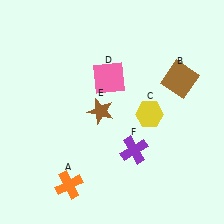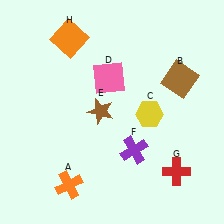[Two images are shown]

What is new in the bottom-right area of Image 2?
A red cross (G) was added in the bottom-right area of Image 2.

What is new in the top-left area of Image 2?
An orange square (H) was added in the top-left area of Image 2.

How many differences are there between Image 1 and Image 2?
There are 2 differences between the two images.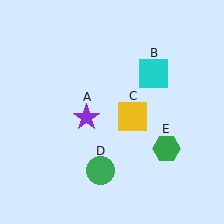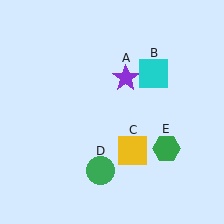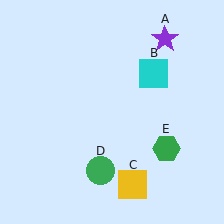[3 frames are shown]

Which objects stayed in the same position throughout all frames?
Cyan square (object B) and green circle (object D) and green hexagon (object E) remained stationary.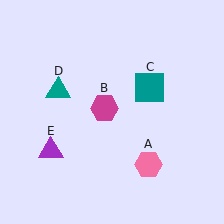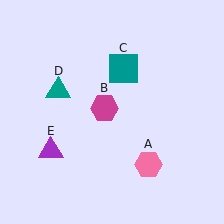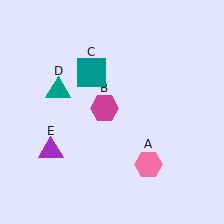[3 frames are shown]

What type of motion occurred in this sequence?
The teal square (object C) rotated counterclockwise around the center of the scene.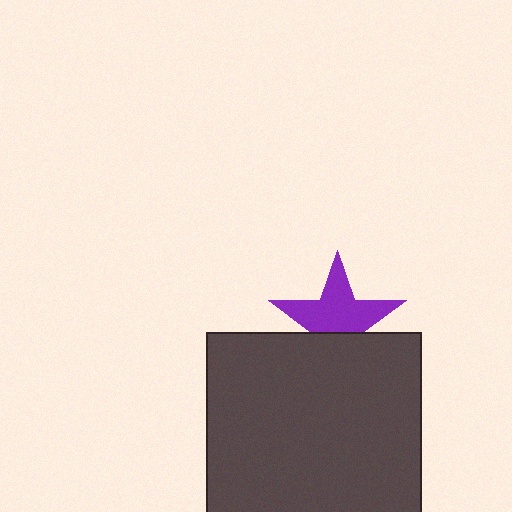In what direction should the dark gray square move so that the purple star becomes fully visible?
The dark gray square should move down. That is the shortest direction to clear the overlap and leave the purple star fully visible.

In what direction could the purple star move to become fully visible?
The purple star could move up. That would shift it out from behind the dark gray square entirely.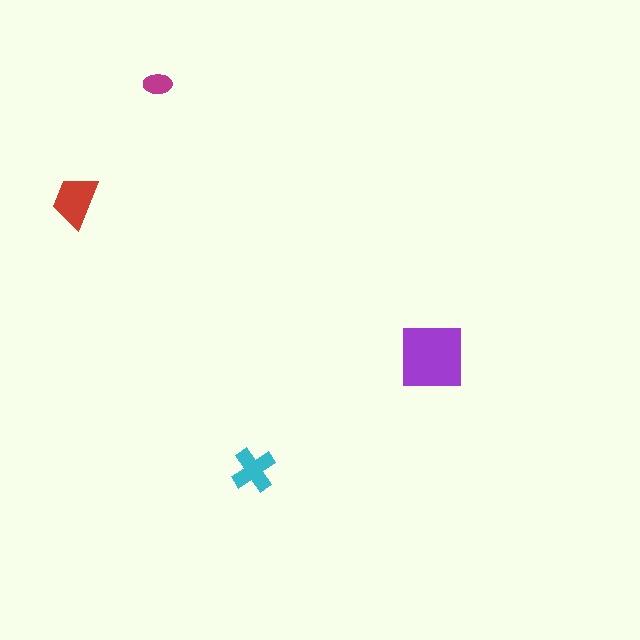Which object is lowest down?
The cyan cross is bottommost.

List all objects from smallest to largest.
The magenta ellipse, the cyan cross, the red trapezoid, the purple square.